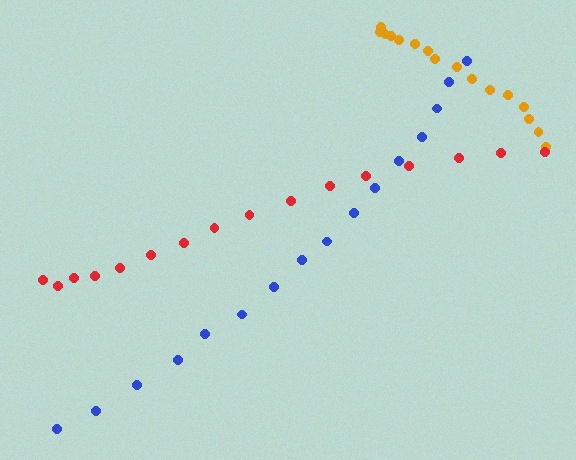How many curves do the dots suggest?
There are 3 distinct paths.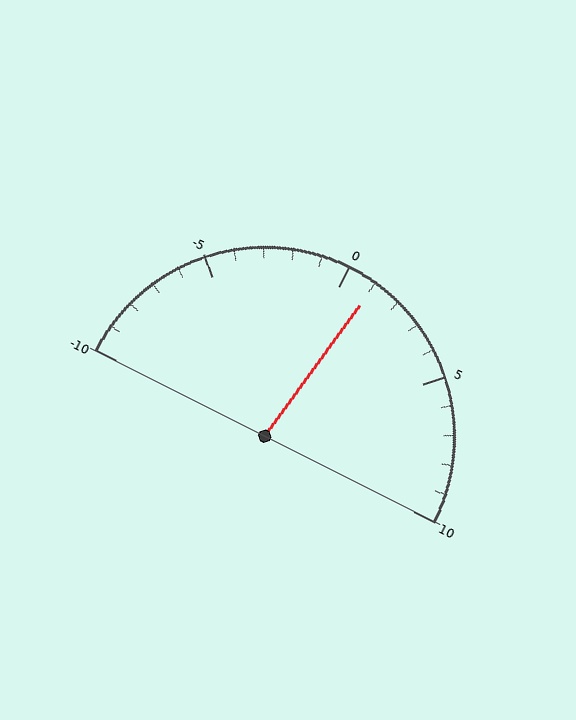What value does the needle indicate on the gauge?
The needle indicates approximately 1.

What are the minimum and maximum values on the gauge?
The gauge ranges from -10 to 10.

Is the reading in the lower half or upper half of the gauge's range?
The reading is in the upper half of the range (-10 to 10).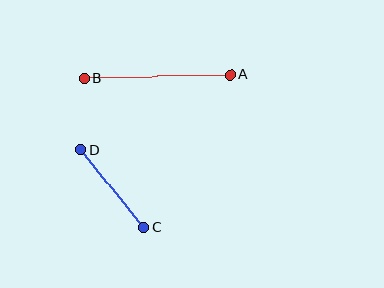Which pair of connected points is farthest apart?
Points A and B are farthest apart.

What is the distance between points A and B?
The distance is approximately 146 pixels.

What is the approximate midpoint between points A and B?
The midpoint is at approximately (157, 76) pixels.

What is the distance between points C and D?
The distance is approximately 100 pixels.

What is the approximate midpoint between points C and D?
The midpoint is at approximately (112, 189) pixels.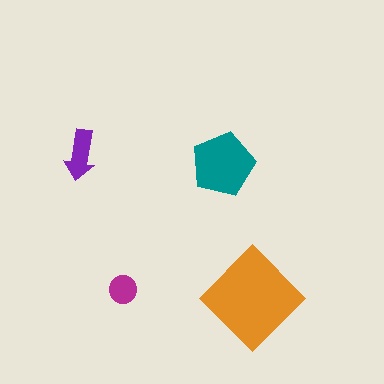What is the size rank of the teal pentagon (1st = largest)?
2nd.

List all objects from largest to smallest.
The orange diamond, the teal pentagon, the purple arrow, the magenta circle.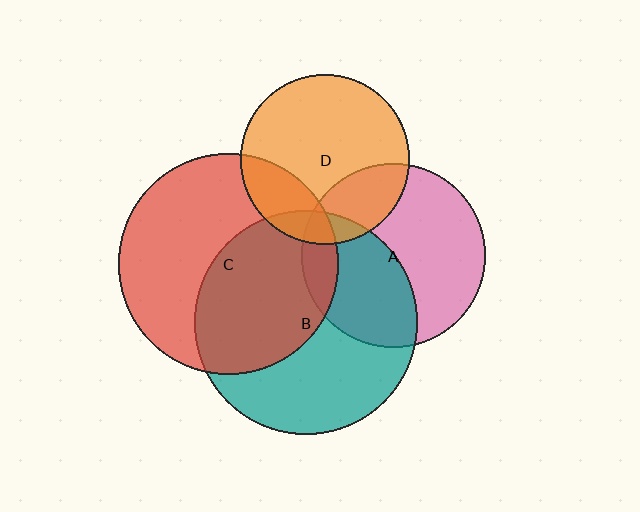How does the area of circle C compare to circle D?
Approximately 1.7 times.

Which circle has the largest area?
Circle B (teal).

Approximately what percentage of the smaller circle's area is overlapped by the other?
Approximately 25%.